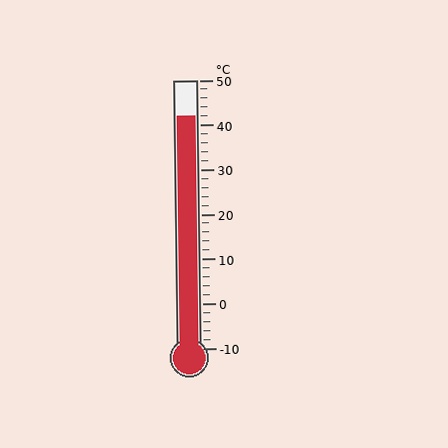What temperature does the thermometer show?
The thermometer shows approximately 42°C.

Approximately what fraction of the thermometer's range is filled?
The thermometer is filled to approximately 85% of its range.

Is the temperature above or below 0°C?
The temperature is above 0°C.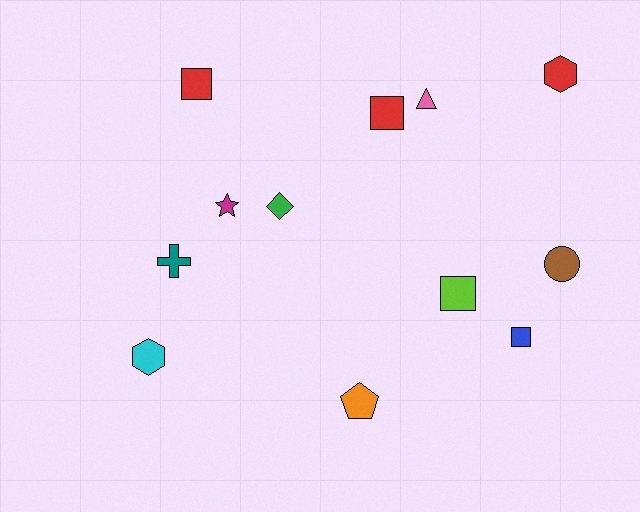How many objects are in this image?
There are 12 objects.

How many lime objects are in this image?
There is 1 lime object.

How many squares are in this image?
There are 4 squares.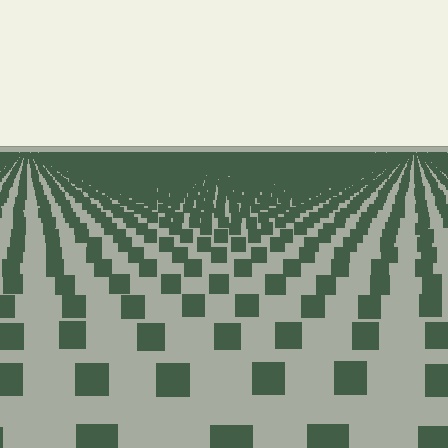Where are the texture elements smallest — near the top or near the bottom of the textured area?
Near the top.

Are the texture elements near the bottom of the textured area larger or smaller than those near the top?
Larger. Near the bottom, elements are closer to the viewer and appear at a bigger on-screen size.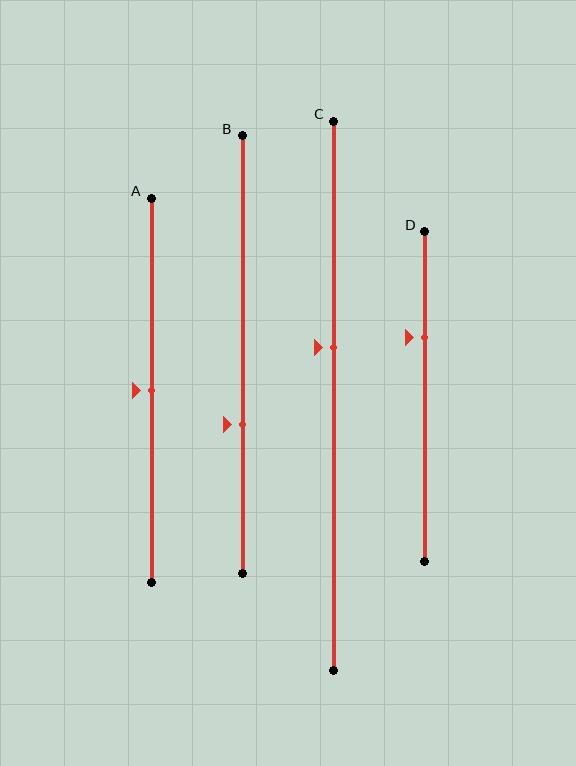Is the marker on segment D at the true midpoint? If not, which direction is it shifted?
No, the marker on segment D is shifted upward by about 18% of the segment length.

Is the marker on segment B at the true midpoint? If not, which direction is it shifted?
No, the marker on segment B is shifted downward by about 16% of the segment length.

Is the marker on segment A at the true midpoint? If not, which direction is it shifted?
Yes, the marker on segment A is at the true midpoint.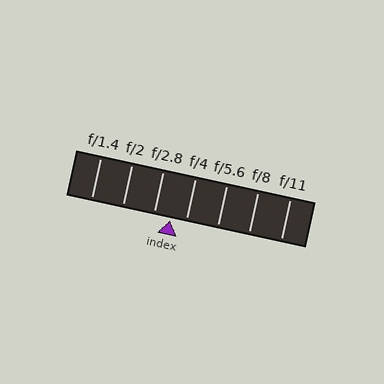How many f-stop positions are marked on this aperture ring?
There are 7 f-stop positions marked.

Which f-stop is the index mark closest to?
The index mark is closest to f/4.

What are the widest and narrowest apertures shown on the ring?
The widest aperture shown is f/1.4 and the narrowest is f/11.